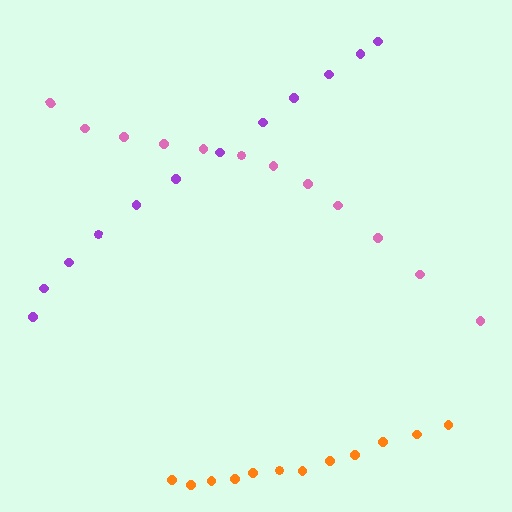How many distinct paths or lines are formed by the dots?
There are 3 distinct paths.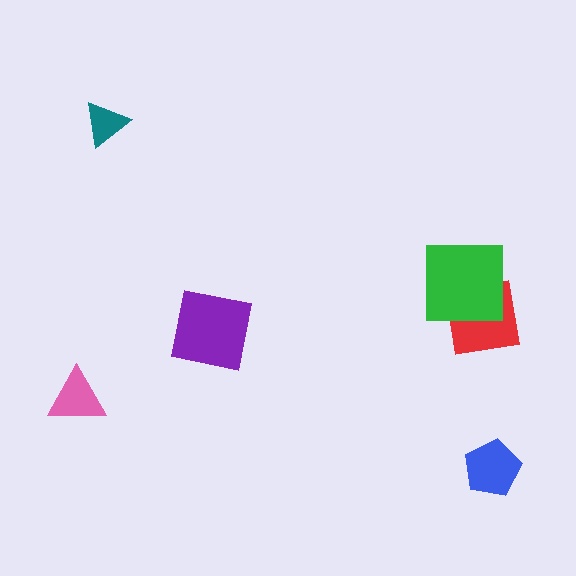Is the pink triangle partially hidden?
No, no other shape covers it.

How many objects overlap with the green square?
1 object overlaps with the green square.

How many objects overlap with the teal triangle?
0 objects overlap with the teal triangle.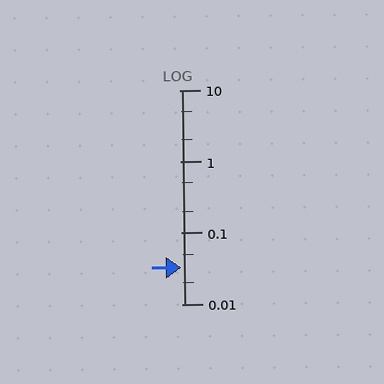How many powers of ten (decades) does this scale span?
The scale spans 3 decades, from 0.01 to 10.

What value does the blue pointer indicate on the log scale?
The pointer indicates approximately 0.033.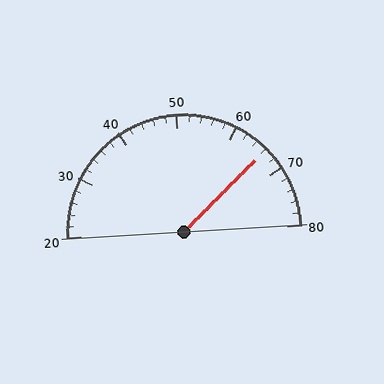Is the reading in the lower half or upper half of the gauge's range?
The reading is in the upper half of the range (20 to 80).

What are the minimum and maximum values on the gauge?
The gauge ranges from 20 to 80.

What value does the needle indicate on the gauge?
The needle indicates approximately 66.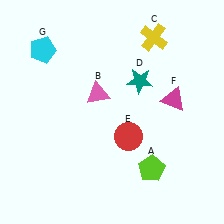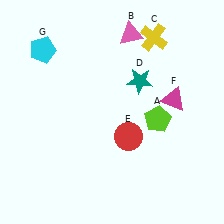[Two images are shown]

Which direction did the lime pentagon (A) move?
The lime pentagon (A) moved up.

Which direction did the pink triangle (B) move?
The pink triangle (B) moved up.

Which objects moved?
The objects that moved are: the lime pentagon (A), the pink triangle (B).